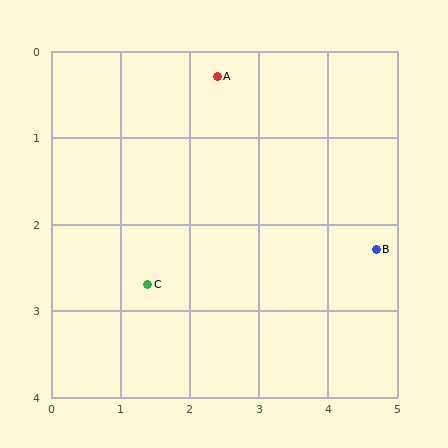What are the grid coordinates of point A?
Point A is at approximately (2.4, 0.3).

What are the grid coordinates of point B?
Point B is at approximately (4.7, 2.3).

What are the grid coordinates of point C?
Point C is at approximately (1.4, 2.7).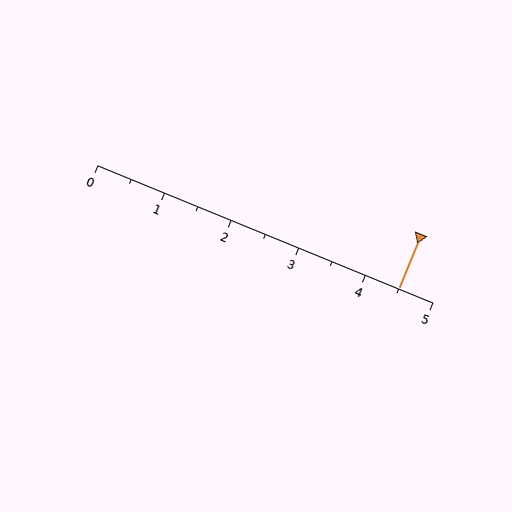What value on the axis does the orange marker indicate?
The marker indicates approximately 4.5.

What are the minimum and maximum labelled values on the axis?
The axis runs from 0 to 5.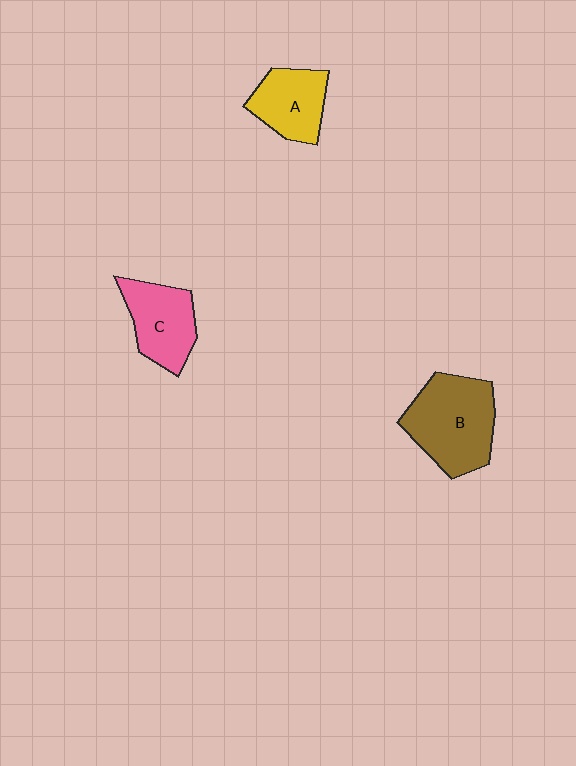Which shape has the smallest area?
Shape A (yellow).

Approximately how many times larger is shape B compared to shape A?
Approximately 1.6 times.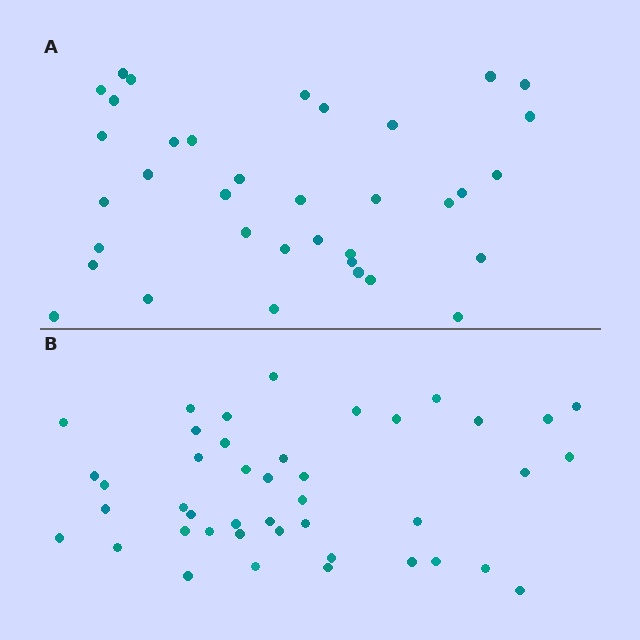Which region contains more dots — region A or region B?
Region B (the bottom region) has more dots.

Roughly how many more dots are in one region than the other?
Region B has roughly 8 or so more dots than region A.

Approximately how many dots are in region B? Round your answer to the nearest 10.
About 40 dots. (The exact count is 43, which rounds to 40.)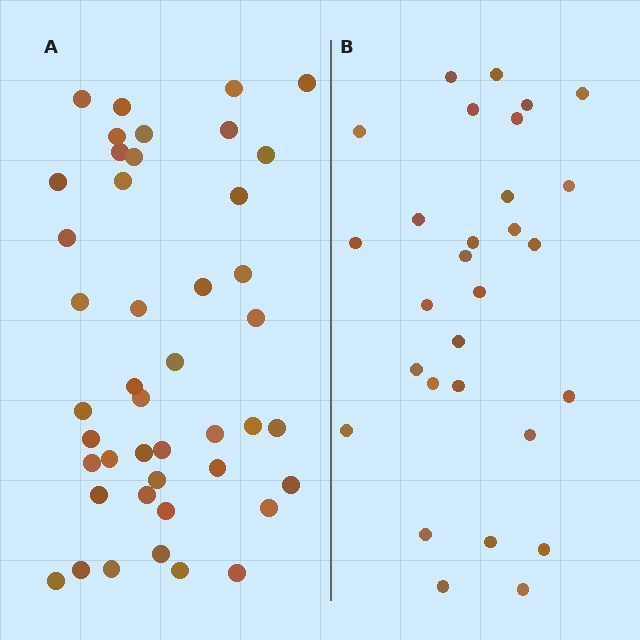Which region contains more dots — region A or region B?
Region A (the left region) has more dots.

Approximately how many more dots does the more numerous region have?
Region A has approximately 15 more dots than region B.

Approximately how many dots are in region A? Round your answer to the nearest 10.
About 40 dots. (The exact count is 44, which rounds to 40.)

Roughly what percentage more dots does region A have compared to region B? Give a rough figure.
About 50% more.